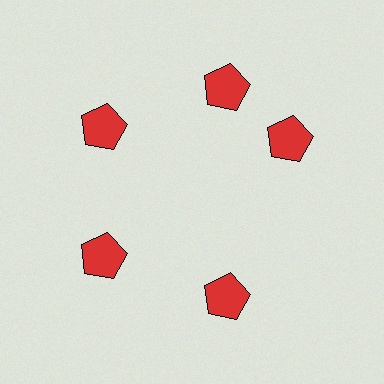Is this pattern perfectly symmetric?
No. The 5 red pentagons are arranged in a ring, but one element near the 3 o'clock position is rotated out of alignment along the ring, breaking the 5-fold rotational symmetry.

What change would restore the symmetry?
The symmetry would be restored by rotating it back into even spacing with its neighbors so that all 5 pentagons sit at equal angles and equal distance from the center.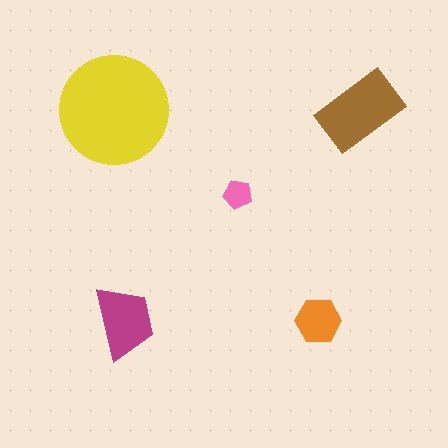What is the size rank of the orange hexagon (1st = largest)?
4th.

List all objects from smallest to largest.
The pink pentagon, the orange hexagon, the magenta trapezoid, the brown rectangle, the yellow circle.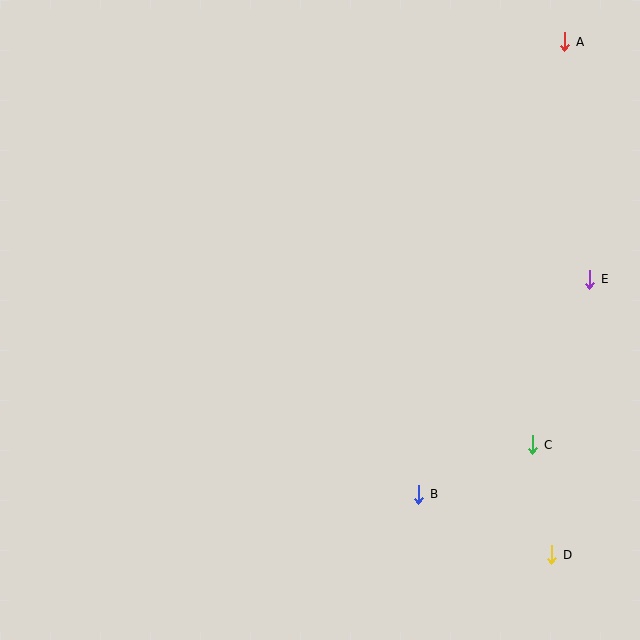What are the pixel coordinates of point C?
Point C is at (532, 445).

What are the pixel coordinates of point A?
Point A is at (565, 42).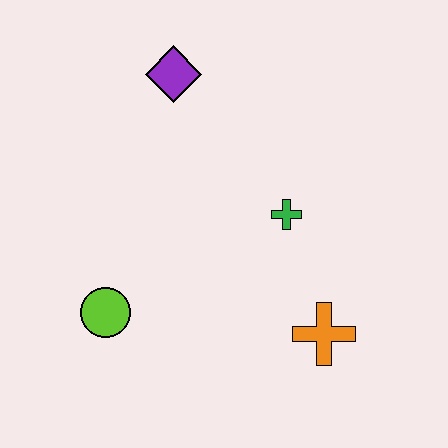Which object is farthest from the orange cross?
The purple diamond is farthest from the orange cross.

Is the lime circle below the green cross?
Yes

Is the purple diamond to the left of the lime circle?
No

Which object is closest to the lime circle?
The green cross is closest to the lime circle.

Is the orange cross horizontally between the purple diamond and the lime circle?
No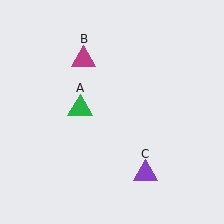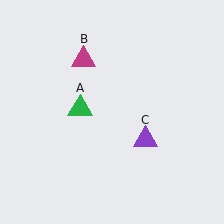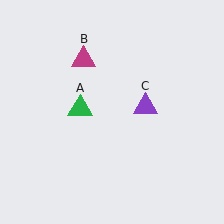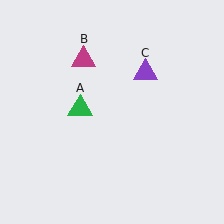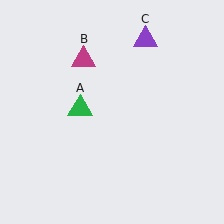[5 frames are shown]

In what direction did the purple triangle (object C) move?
The purple triangle (object C) moved up.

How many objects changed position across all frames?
1 object changed position: purple triangle (object C).